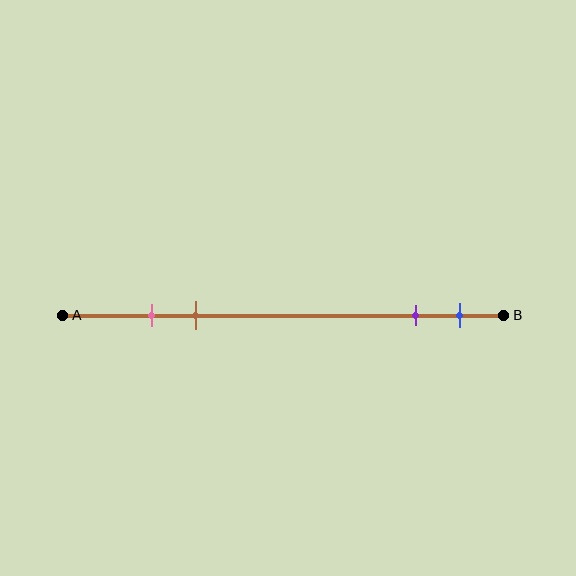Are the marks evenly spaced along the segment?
No, the marks are not evenly spaced.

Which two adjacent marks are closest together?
The pink and brown marks are the closest adjacent pair.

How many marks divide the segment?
There are 4 marks dividing the segment.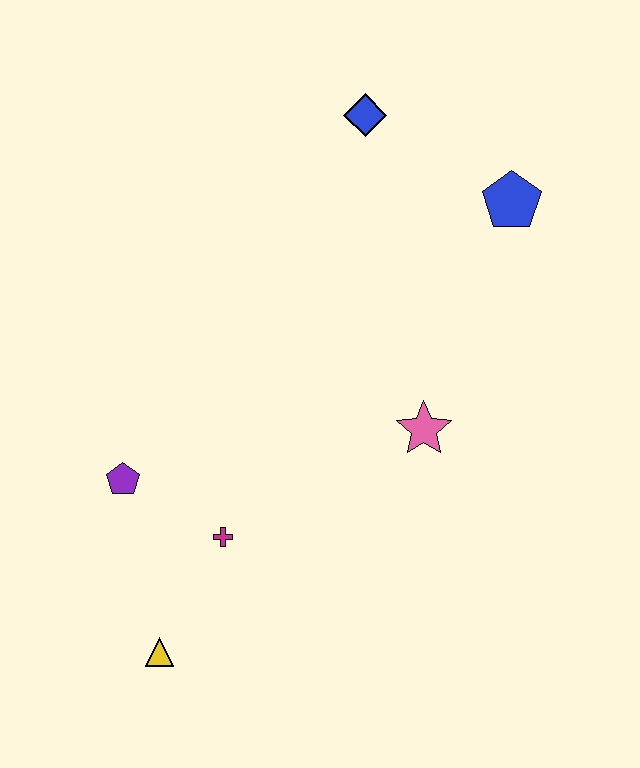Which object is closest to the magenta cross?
The purple pentagon is closest to the magenta cross.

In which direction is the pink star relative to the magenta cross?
The pink star is to the right of the magenta cross.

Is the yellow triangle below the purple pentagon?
Yes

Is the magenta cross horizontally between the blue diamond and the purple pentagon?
Yes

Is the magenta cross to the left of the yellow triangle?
No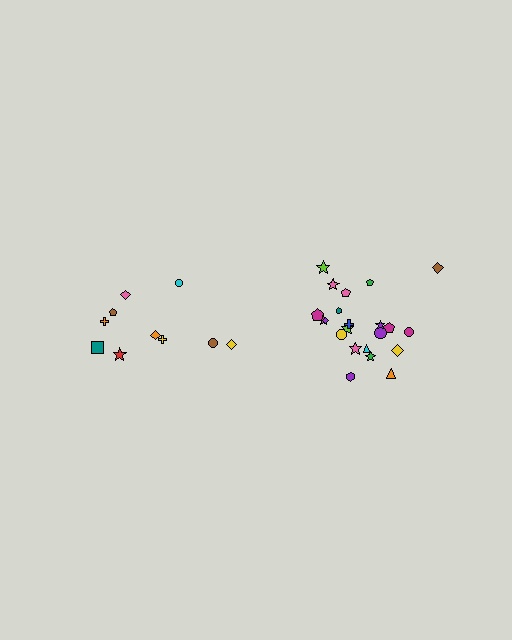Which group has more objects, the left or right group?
The right group.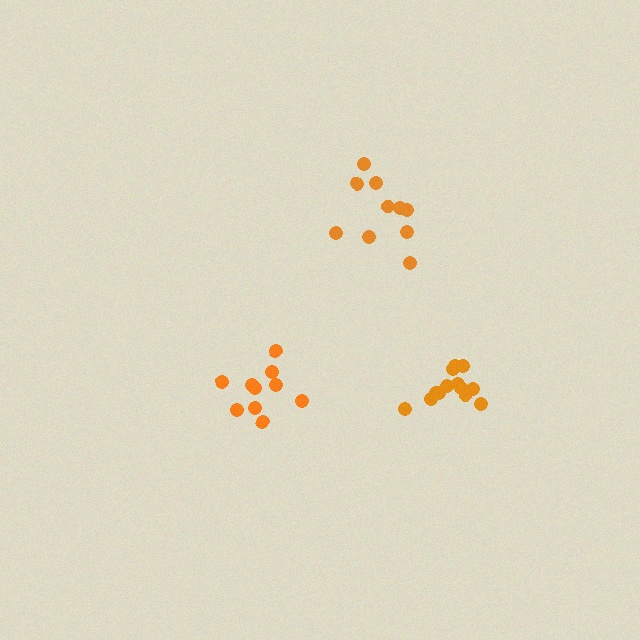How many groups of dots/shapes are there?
There are 3 groups.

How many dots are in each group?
Group 1: 13 dots, Group 2: 10 dots, Group 3: 10 dots (33 total).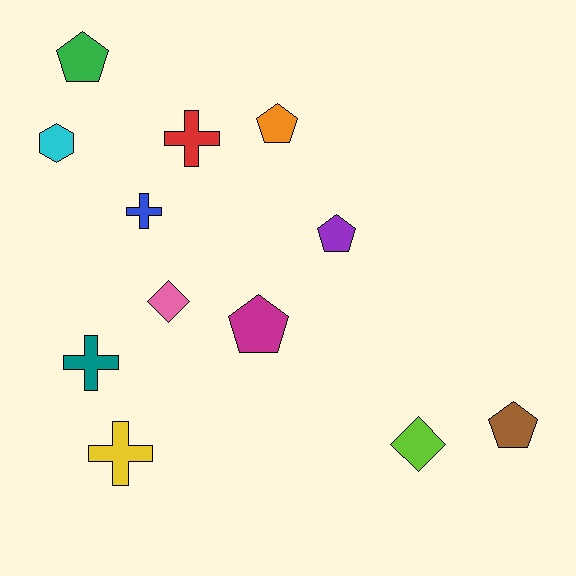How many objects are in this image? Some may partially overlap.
There are 12 objects.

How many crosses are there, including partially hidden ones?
There are 4 crosses.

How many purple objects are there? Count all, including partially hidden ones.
There is 1 purple object.